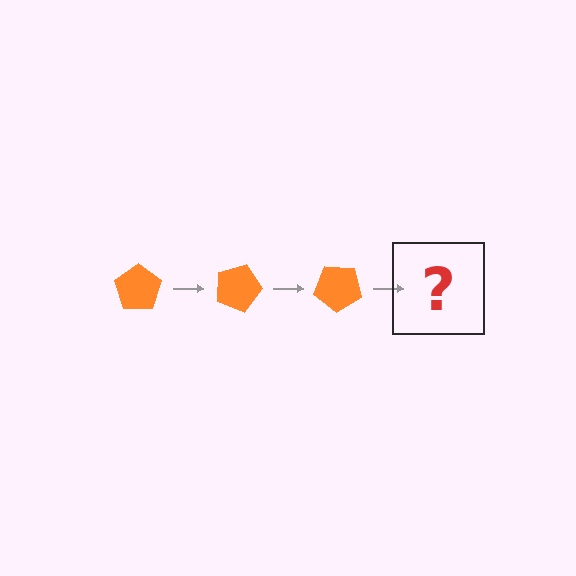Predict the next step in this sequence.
The next step is an orange pentagon rotated 60 degrees.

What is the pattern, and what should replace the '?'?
The pattern is that the pentagon rotates 20 degrees each step. The '?' should be an orange pentagon rotated 60 degrees.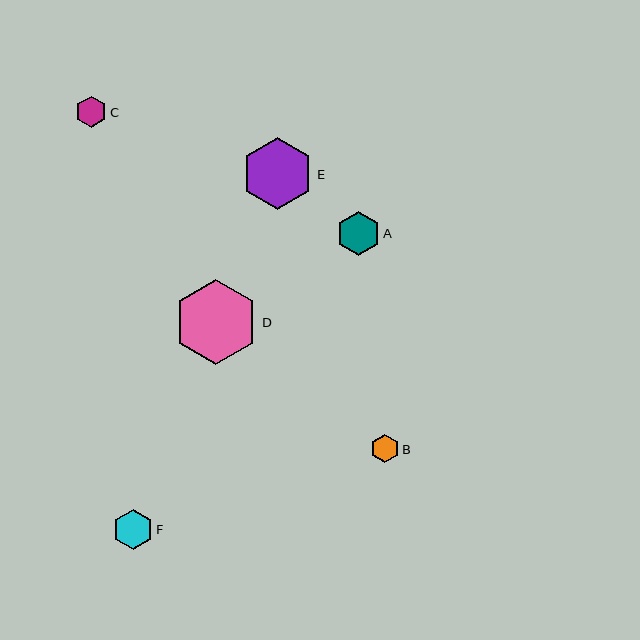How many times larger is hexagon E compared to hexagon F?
Hexagon E is approximately 1.8 times the size of hexagon F.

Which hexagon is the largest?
Hexagon D is the largest with a size of approximately 85 pixels.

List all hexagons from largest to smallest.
From largest to smallest: D, E, A, F, C, B.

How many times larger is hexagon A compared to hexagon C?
Hexagon A is approximately 1.4 times the size of hexagon C.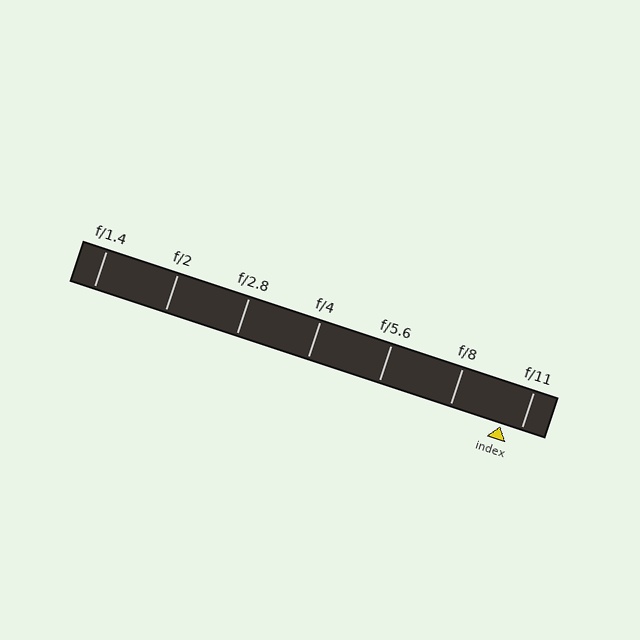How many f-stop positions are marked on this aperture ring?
There are 7 f-stop positions marked.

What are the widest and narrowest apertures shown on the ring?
The widest aperture shown is f/1.4 and the narrowest is f/11.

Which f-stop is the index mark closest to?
The index mark is closest to f/11.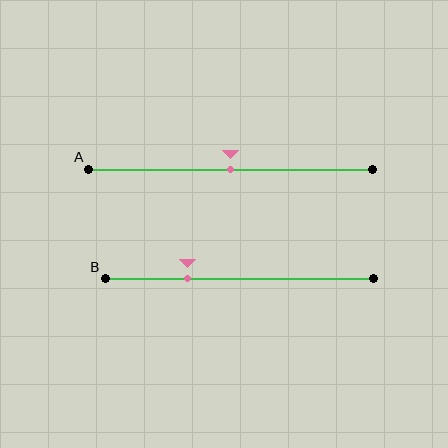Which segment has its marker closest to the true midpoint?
Segment A has its marker closest to the true midpoint.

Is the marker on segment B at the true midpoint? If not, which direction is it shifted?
No, the marker on segment B is shifted to the left by about 19% of the segment length.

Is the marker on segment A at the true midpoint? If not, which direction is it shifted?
Yes, the marker on segment A is at the true midpoint.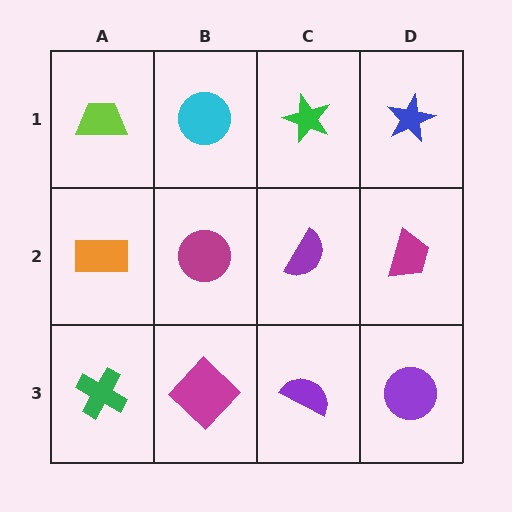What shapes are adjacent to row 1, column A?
An orange rectangle (row 2, column A), a cyan circle (row 1, column B).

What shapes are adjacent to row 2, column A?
A lime trapezoid (row 1, column A), a green cross (row 3, column A), a magenta circle (row 2, column B).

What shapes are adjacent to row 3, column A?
An orange rectangle (row 2, column A), a magenta diamond (row 3, column B).